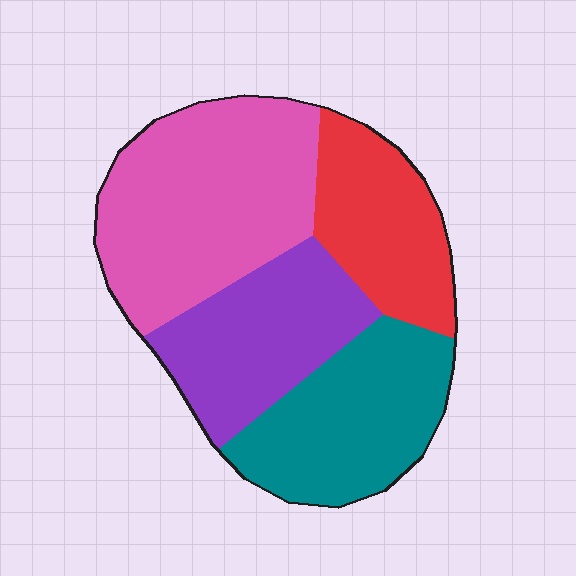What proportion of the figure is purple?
Purple takes up about one fifth (1/5) of the figure.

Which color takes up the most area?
Pink, at roughly 35%.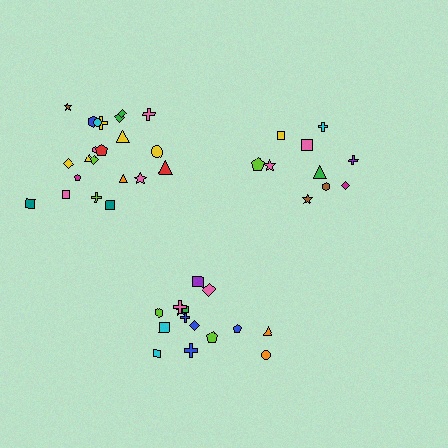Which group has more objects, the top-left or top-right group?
The top-left group.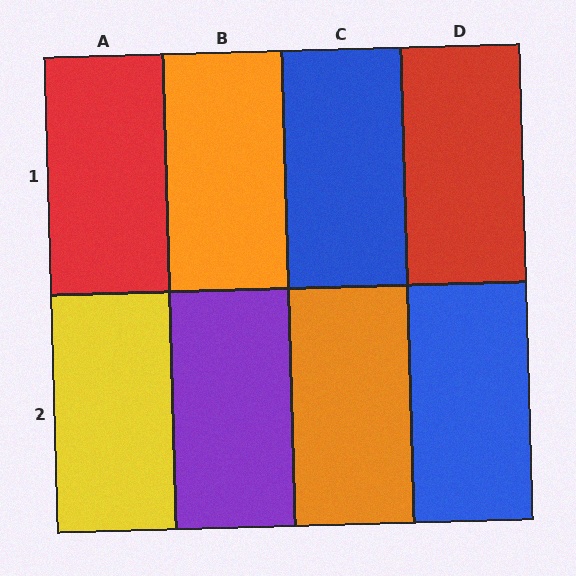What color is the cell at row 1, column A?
Red.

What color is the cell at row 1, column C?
Blue.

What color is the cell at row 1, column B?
Orange.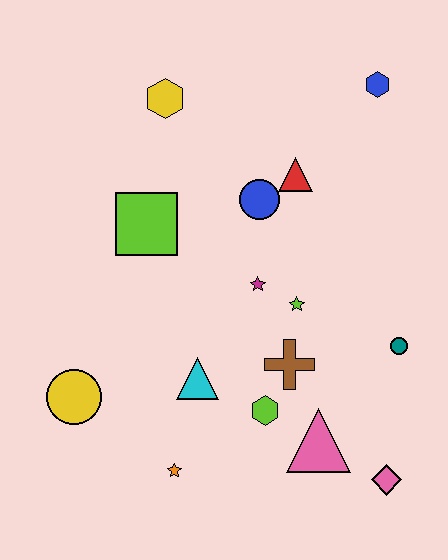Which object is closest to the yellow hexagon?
The lime square is closest to the yellow hexagon.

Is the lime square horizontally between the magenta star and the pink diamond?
No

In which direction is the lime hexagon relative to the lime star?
The lime hexagon is below the lime star.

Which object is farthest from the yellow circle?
The blue hexagon is farthest from the yellow circle.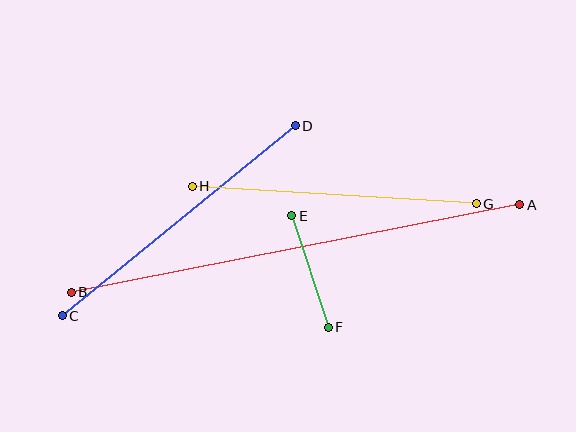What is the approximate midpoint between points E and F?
The midpoint is at approximately (310, 271) pixels.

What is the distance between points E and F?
The distance is approximately 118 pixels.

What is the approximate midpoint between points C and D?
The midpoint is at approximately (179, 221) pixels.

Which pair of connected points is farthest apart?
Points A and B are farthest apart.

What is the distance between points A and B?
The distance is approximately 457 pixels.